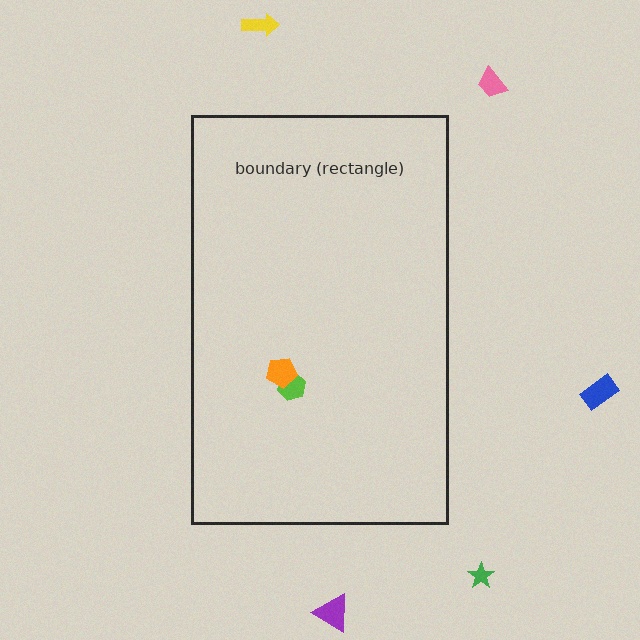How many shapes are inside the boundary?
2 inside, 5 outside.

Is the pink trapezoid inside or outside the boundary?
Outside.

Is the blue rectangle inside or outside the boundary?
Outside.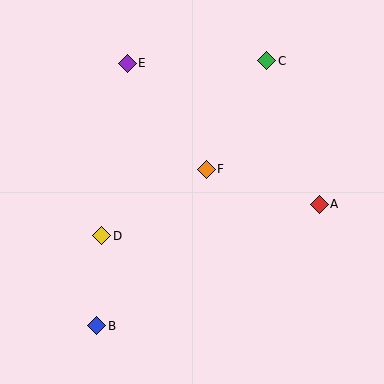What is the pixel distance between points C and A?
The distance between C and A is 153 pixels.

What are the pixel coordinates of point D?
Point D is at (102, 236).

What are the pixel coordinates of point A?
Point A is at (319, 204).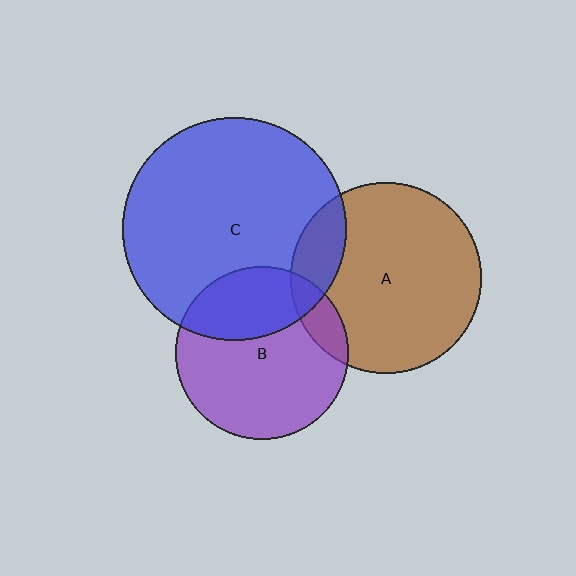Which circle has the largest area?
Circle C (blue).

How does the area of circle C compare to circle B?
Approximately 1.7 times.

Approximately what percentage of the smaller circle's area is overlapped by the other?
Approximately 30%.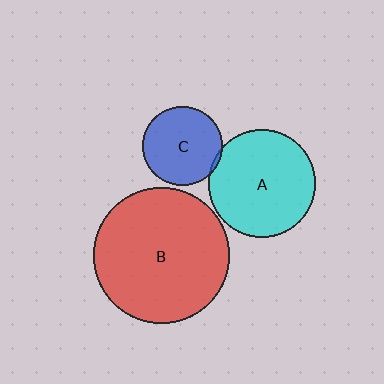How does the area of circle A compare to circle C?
Approximately 1.8 times.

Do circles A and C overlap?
Yes.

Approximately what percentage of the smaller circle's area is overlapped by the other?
Approximately 5%.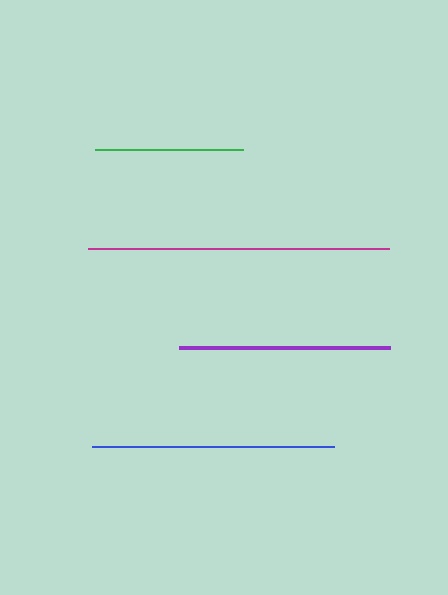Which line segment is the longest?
The magenta line is the longest at approximately 300 pixels.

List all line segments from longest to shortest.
From longest to shortest: magenta, blue, purple, green.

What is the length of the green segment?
The green segment is approximately 148 pixels long.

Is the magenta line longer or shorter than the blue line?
The magenta line is longer than the blue line.